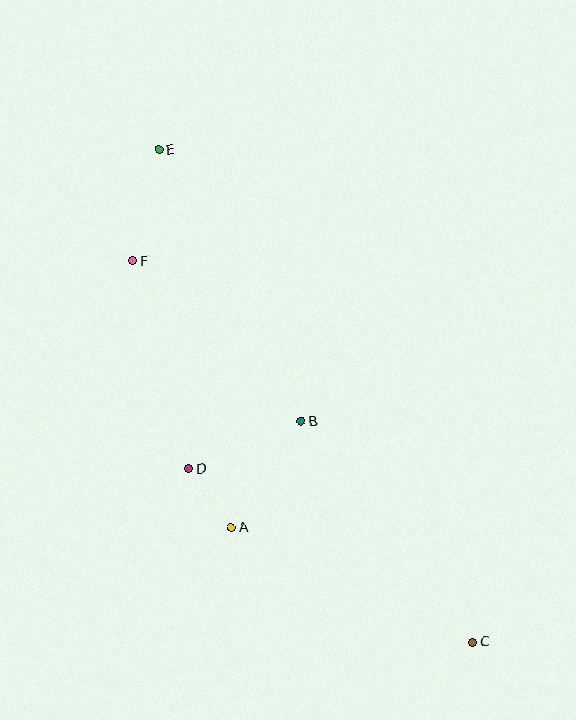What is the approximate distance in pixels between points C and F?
The distance between C and F is approximately 511 pixels.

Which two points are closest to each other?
Points A and D are closest to each other.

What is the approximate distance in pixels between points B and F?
The distance between B and F is approximately 233 pixels.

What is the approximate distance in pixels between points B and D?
The distance between B and D is approximately 122 pixels.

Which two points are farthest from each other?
Points C and E are farthest from each other.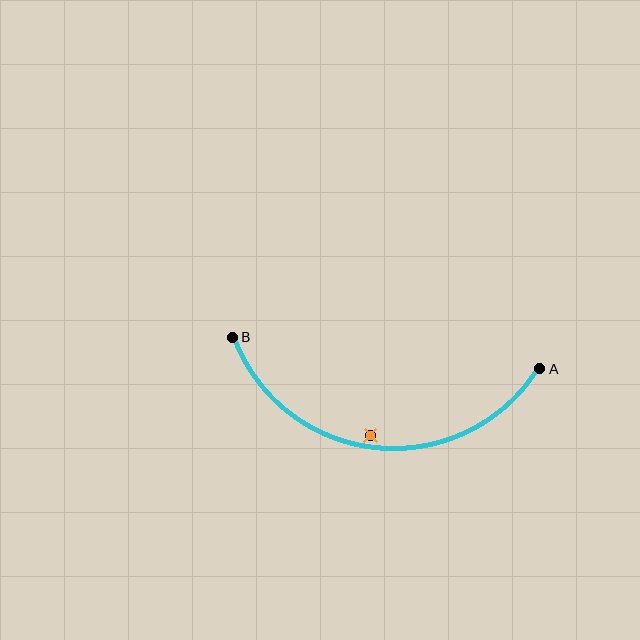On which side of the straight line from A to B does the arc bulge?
The arc bulges below the straight line connecting A and B.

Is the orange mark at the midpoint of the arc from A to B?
No — the orange mark does not lie on the arc at all. It sits slightly inside the curve.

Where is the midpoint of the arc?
The arc midpoint is the point on the curve farthest from the straight line joining A and B. It sits below that line.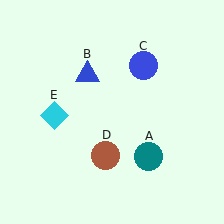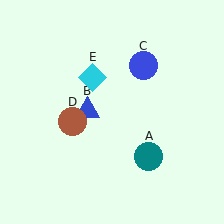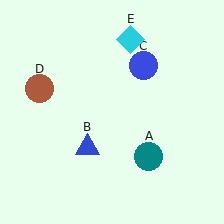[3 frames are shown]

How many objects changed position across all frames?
3 objects changed position: blue triangle (object B), brown circle (object D), cyan diamond (object E).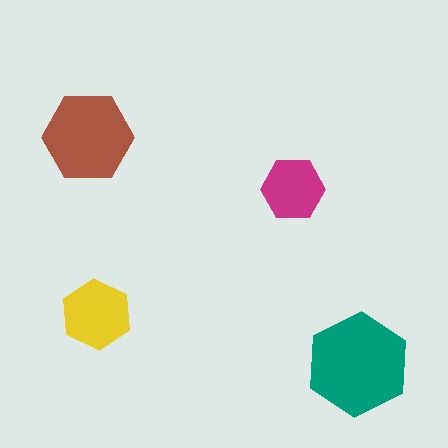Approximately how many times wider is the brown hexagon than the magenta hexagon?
About 1.5 times wider.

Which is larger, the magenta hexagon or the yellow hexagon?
The yellow one.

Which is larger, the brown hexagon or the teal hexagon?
The teal one.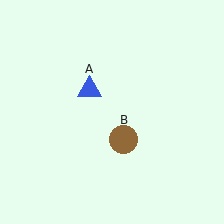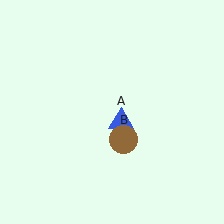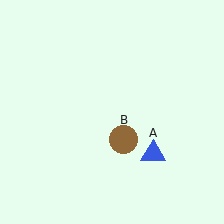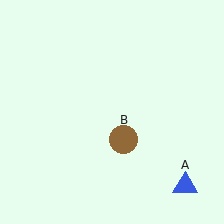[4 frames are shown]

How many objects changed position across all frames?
1 object changed position: blue triangle (object A).